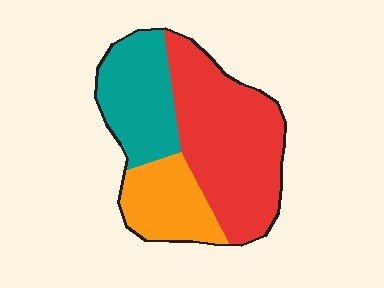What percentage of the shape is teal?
Teal takes up about one quarter (1/4) of the shape.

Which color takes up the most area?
Red, at roughly 50%.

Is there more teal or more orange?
Teal.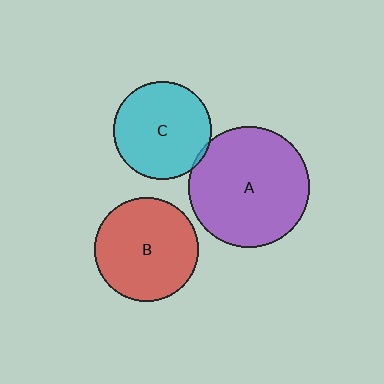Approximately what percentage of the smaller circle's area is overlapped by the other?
Approximately 5%.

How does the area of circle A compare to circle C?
Approximately 1.5 times.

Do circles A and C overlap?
Yes.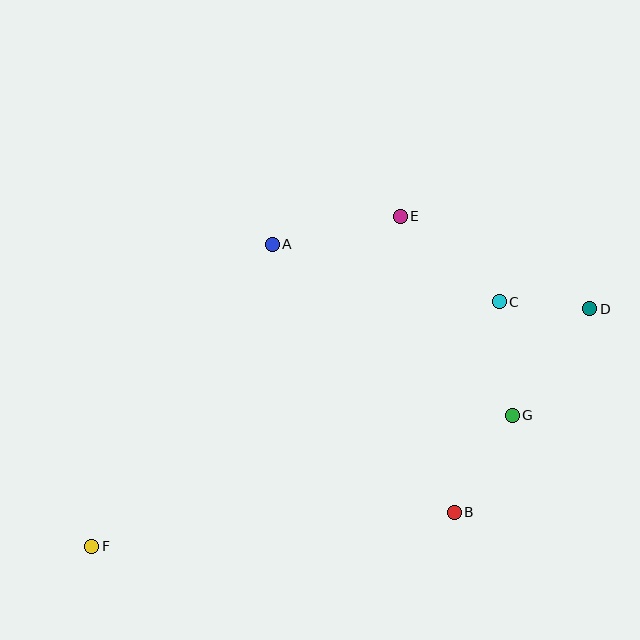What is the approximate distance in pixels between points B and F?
The distance between B and F is approximately 364 pixels.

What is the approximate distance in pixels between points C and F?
The distance between C and F is approximately 475 pixels.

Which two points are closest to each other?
Points C and D are closest to each other.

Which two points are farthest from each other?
Points D and F are farthest from each other.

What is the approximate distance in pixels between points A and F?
The distance between A and F is approximately 352 pixels.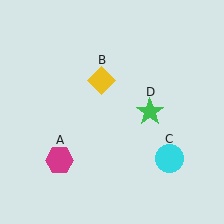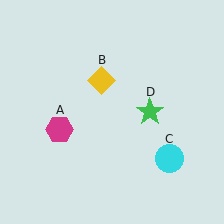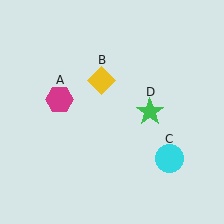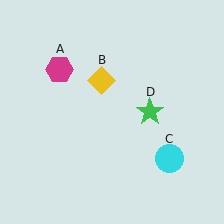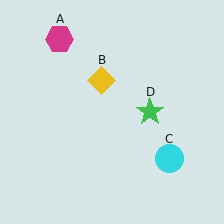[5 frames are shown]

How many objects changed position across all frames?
1 object changed position: magenta hexagon (object A).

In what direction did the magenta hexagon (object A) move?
The magenta hexagon (object A) moved up.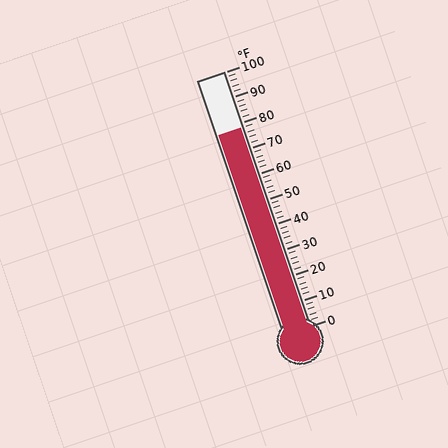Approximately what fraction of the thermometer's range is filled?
The thermometer is filled to approximately 80% of its range.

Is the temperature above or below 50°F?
The temperature is above 50°F.